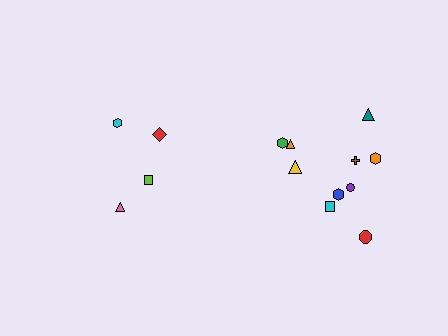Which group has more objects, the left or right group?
The right group.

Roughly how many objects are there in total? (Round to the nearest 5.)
Roughly 15 objects in total.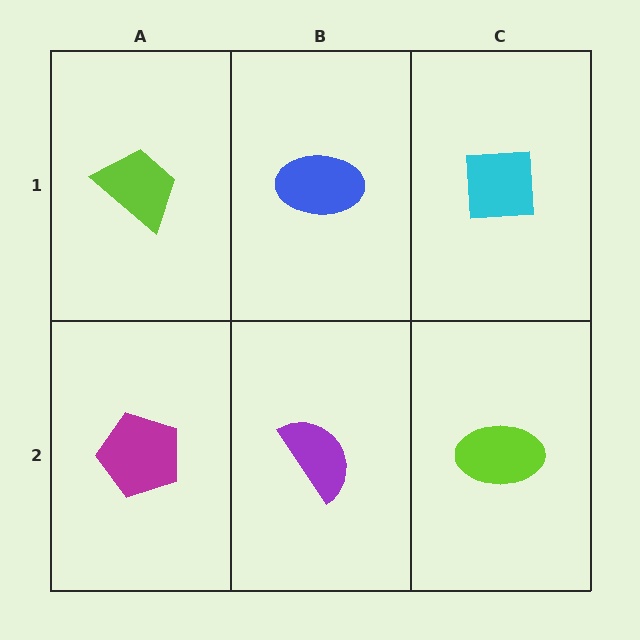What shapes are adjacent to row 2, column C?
A cyan square (row 1, column C), a purple semicircle (row 2, column B).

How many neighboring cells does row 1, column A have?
2.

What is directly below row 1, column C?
A lime ellipse.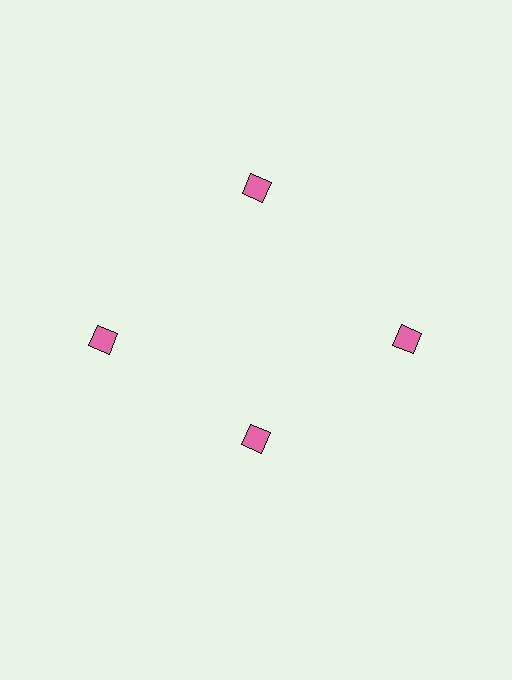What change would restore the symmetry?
The symmetry would be restored by moving it outward, back onto the ring so that all 4 diamonds sit at equal angles and equal distance from the center.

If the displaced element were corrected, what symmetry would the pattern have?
It would have 4-fold rotational symmetry — the pattern would map onto itself every 90 degrees.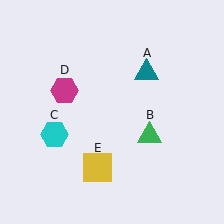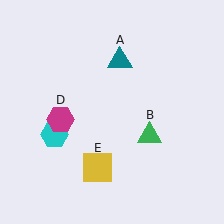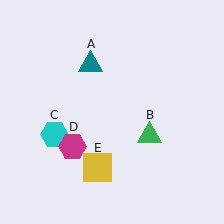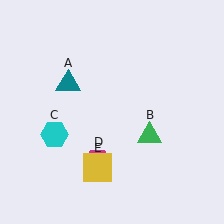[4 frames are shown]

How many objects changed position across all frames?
2 objects changed position: teal triangle (object A), magenta hexagon (object D).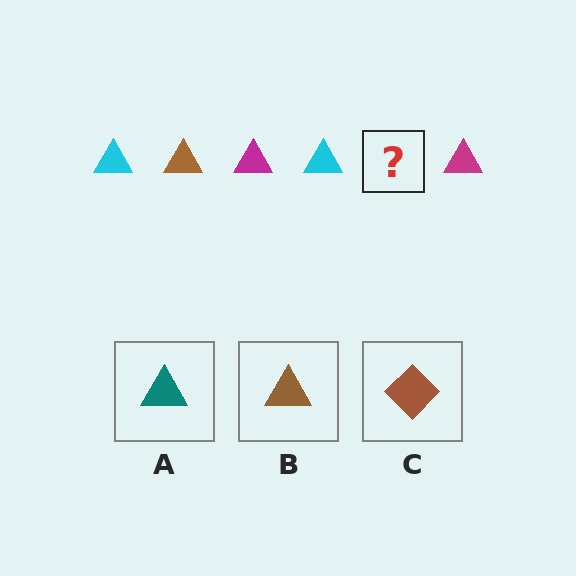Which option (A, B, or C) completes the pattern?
B.